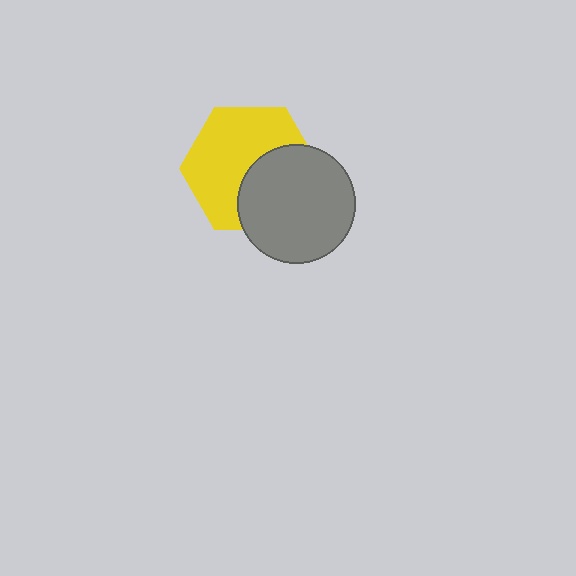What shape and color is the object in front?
The object in front is a gray circle.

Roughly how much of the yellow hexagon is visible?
About half of it is visible (roughly 61%).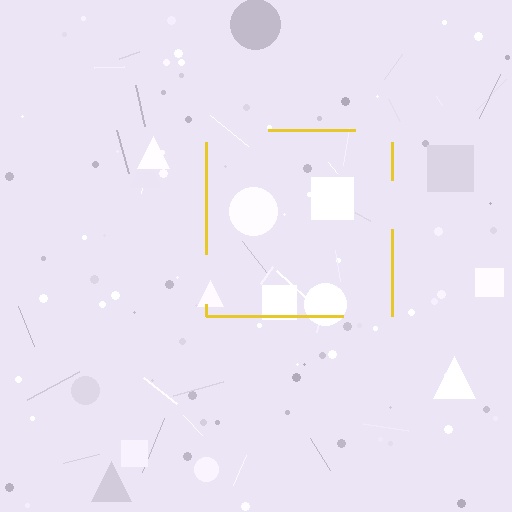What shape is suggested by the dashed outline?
The dashed outline suggests a square.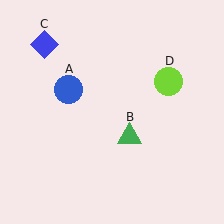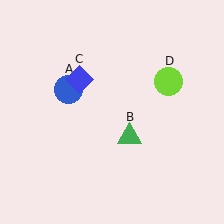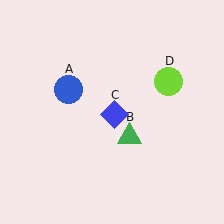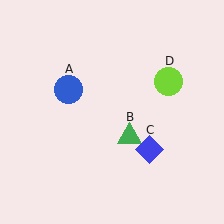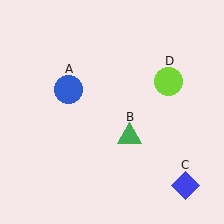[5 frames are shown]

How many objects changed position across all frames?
1 object changed position: blue diamond (object C).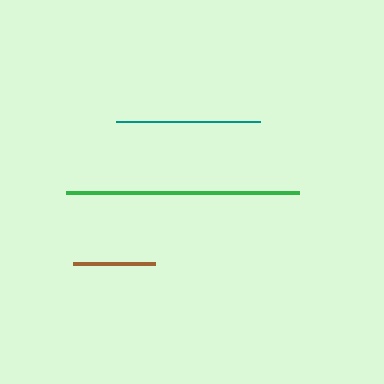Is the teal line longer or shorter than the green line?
The green line is longer than the teal line.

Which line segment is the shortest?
The brown line is the shortest at approximately 82 pixels.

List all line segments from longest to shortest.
From longest to shortest: green, teal, brown.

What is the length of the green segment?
The green segment is approximately 234 pixels long.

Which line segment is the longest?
The green line is the longest at approximately 234 pixels.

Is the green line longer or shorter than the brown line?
The green line is longer than the brown line.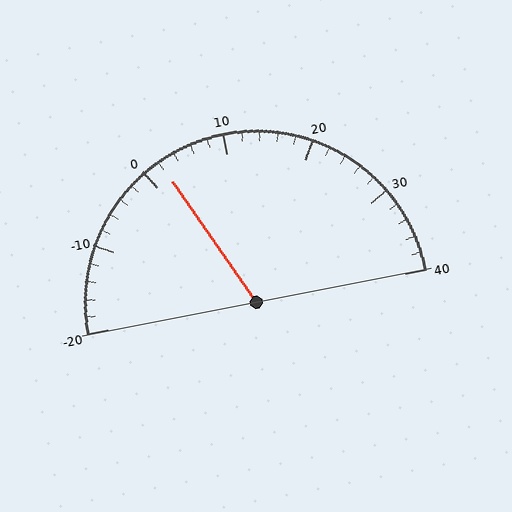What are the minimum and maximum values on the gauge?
The gauge ranges from -20 to 40.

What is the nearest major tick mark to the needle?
The nearest major tick mark is 0.